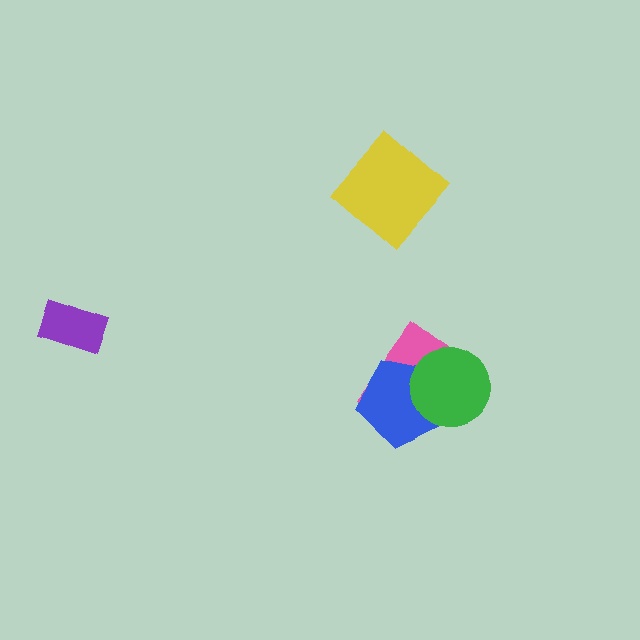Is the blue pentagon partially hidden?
Yes, it is partially covered by another shape.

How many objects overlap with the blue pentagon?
2 objects overlap with the blue pentagon.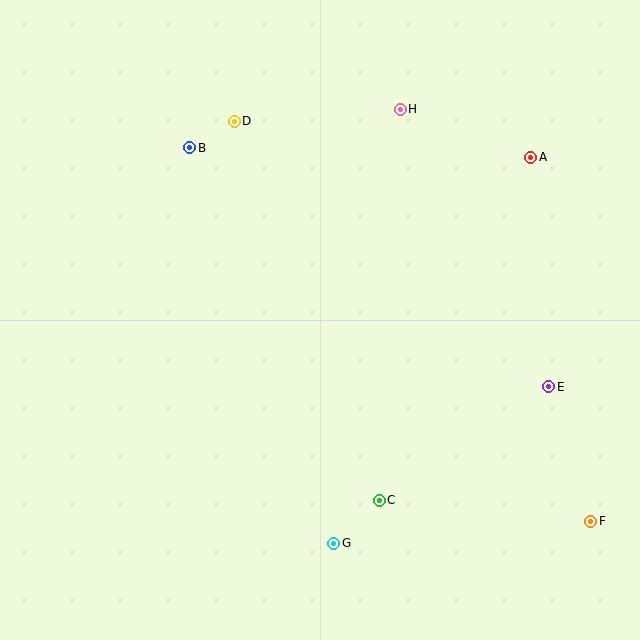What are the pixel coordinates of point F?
Point F is at (591, 521).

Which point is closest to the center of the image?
Point C at (379, 500) is closest to the center.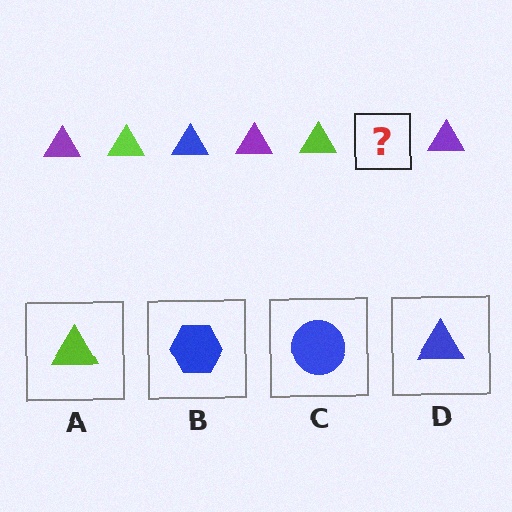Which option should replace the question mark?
Option D.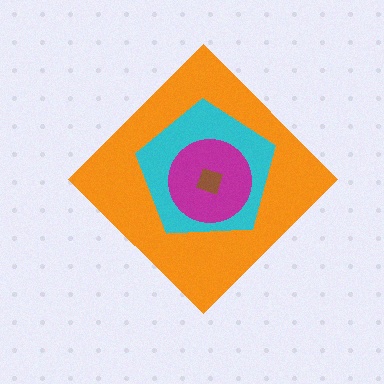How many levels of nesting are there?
4.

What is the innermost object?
The brown square.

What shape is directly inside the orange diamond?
The cyan pentagon.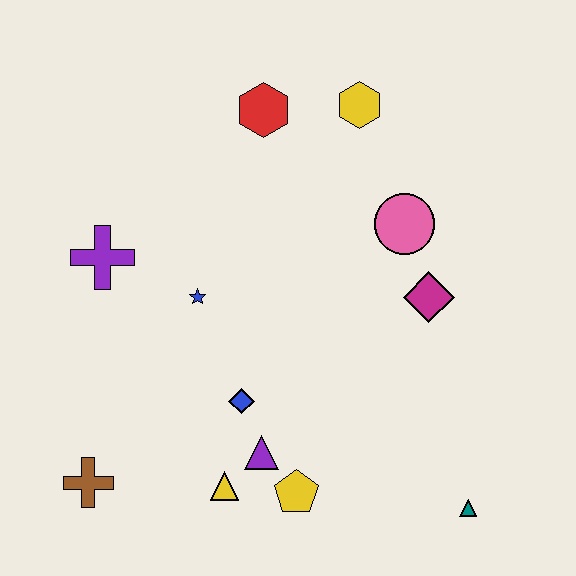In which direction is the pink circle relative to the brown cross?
The pink circle is to the right of the brown cross.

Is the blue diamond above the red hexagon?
No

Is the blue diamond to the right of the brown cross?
Yes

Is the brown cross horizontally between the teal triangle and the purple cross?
No